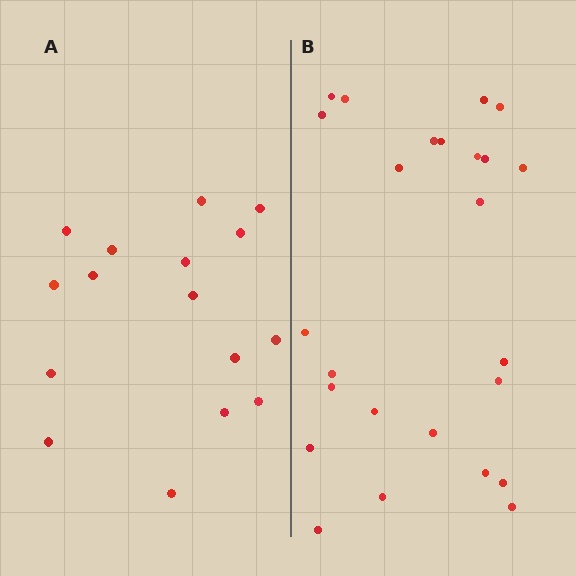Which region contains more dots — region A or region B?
Region B (the right region) has more dots.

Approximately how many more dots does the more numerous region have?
Region B has roughly 8 or so more dots than region A.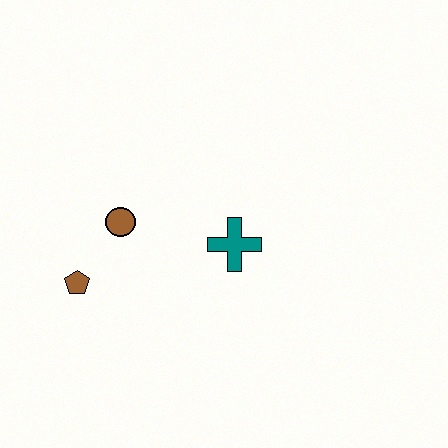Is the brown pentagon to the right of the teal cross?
No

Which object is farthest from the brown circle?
The teal cross is farthest from the brown circle.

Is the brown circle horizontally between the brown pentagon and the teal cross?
Yes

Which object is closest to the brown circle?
The brown pentagon is closest to the brown circle.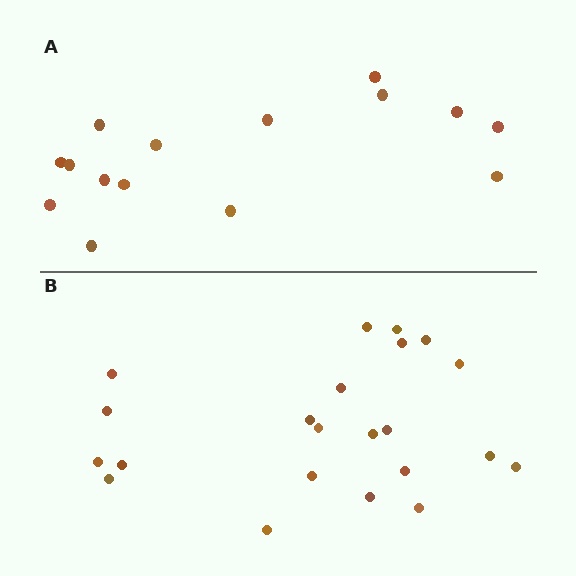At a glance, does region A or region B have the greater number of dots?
Region B (the bottom region) has more dots.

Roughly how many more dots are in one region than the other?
Region B has roughly 8 or so more dots than region A.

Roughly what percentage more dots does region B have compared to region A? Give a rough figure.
About 45% more.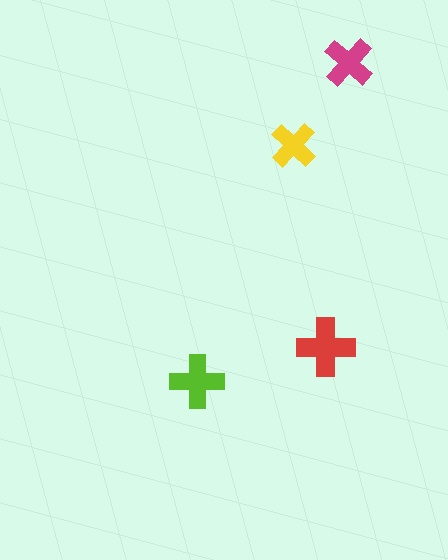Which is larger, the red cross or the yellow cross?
The red one.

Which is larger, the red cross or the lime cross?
The red one.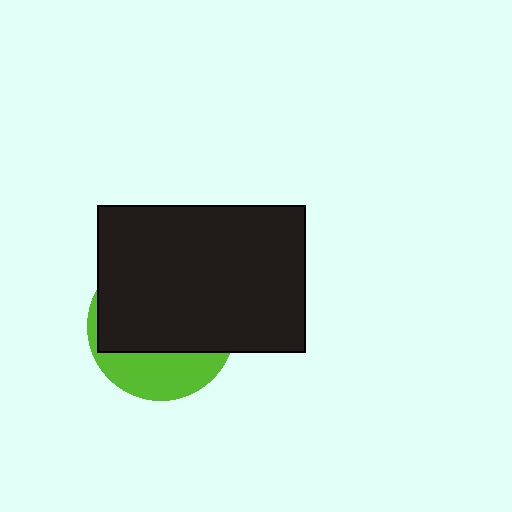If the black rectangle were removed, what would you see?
You would see the complete lime circle.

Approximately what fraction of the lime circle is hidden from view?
Roughly 70% of the lime circle is hidden behind the black rectangle.